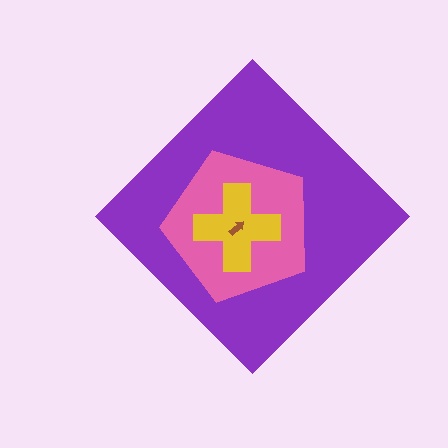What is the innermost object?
The brown arrow.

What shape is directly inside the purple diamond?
The pink pentagon.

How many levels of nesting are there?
4.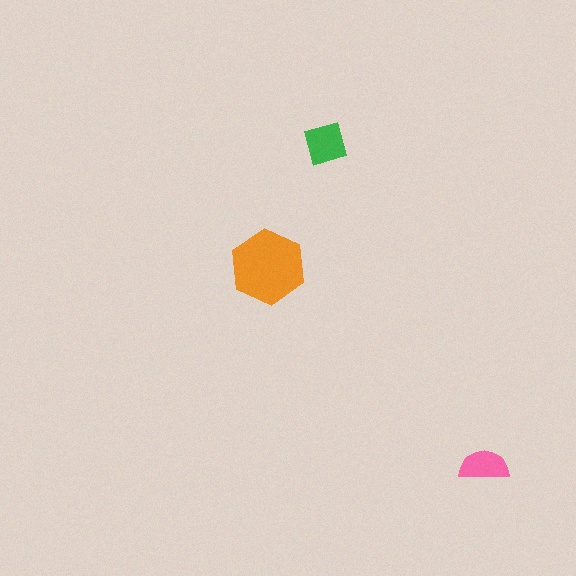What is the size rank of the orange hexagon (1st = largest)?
1st.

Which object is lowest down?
The pink semicircle is bottommost.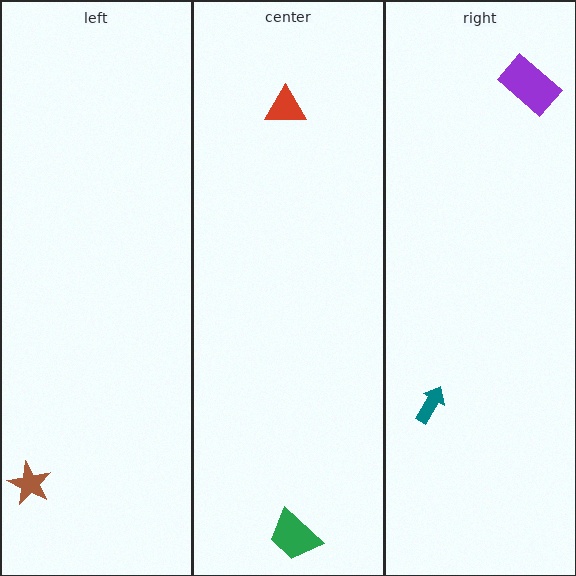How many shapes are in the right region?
2.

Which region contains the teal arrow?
The right region.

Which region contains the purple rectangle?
The right region.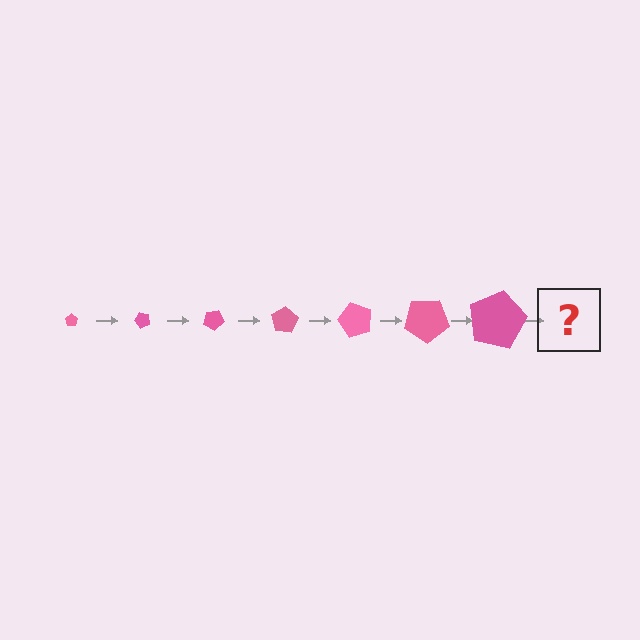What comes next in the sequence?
The next element should be a pentagon, larger than the previous one and rotated 350 degrees from the start.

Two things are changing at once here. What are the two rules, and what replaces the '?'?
The two rules are that the pentagon grows larger each step and it rotates 50 degrees each step. The '?' should be a pentagon, larger than the previous one and rotated 350 degrees from the start.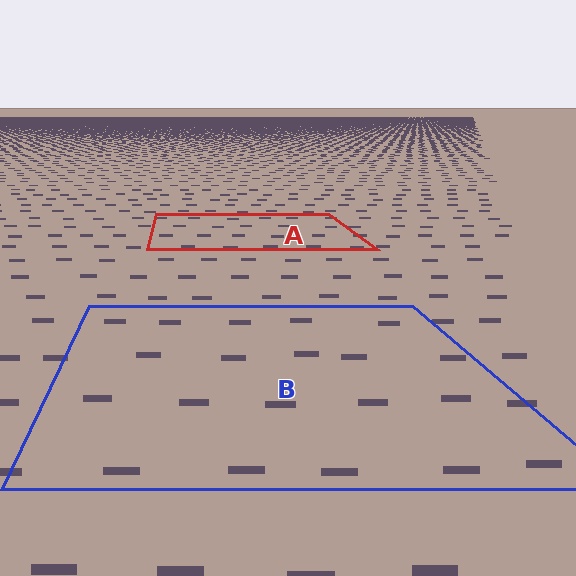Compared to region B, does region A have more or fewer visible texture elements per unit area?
Region A has more texture elements per unit area — they are packed more densely because it is farther away.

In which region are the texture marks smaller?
The texture marks are smaller in region A, because it is farther away.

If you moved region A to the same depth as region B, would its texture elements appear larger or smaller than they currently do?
They would appear larger. At a closer depth, the same texture elements are projected at a bigger on-screen size.